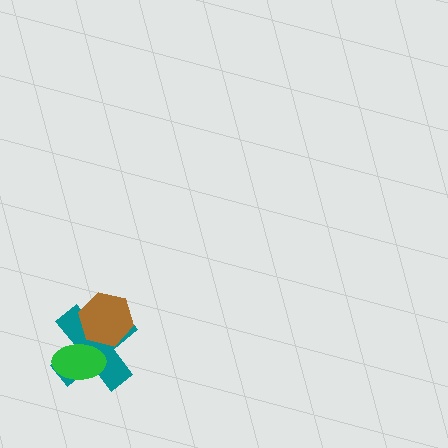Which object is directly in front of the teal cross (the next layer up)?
The green ellipse is directly in front of the teal cross.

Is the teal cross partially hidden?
Yes, it is partially covered by another shape.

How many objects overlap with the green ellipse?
1 object overlaps with the green ellipse.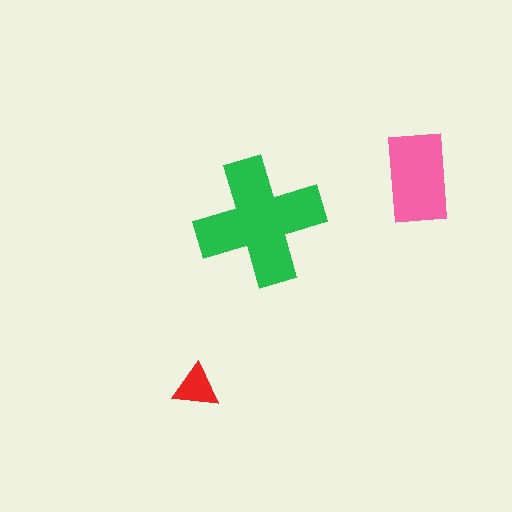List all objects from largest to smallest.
The green cross, the pink rectangle, the red triangle.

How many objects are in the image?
There are 3 objects in the image.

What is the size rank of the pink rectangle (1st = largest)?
2nd.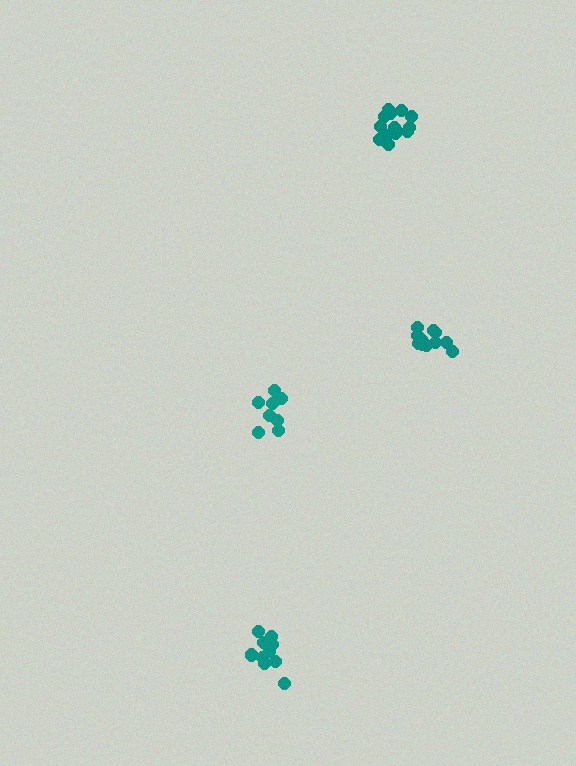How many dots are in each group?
Group 1: 11 dots, Group 2: 14 dots, Group 3: 11 dots, Group 4: 8 dots (44 total).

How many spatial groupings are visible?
There are 4 spatial groupings.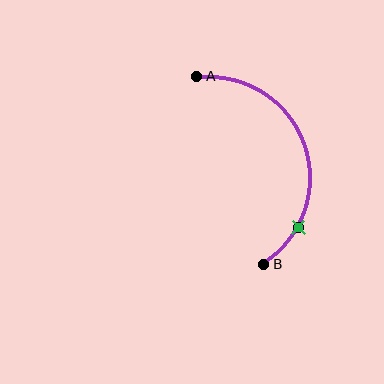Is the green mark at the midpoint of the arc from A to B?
No. The green mark lies on the arc but is closer to endpoint B. The arc midpoint would be at the point on the curve equidistant along the arc from both A and B.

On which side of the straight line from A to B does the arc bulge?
The arc bulges to the right of the straight line connecting A and B.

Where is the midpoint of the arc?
The arc midpoint is the point on the curve farthest from the straight line joining A and B. It sits to the right of that line.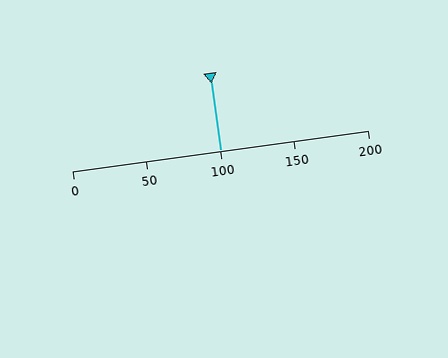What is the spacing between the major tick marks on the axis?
The major ticks are spaced 50 apart.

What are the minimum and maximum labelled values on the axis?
The axis runs from 0 to 200.